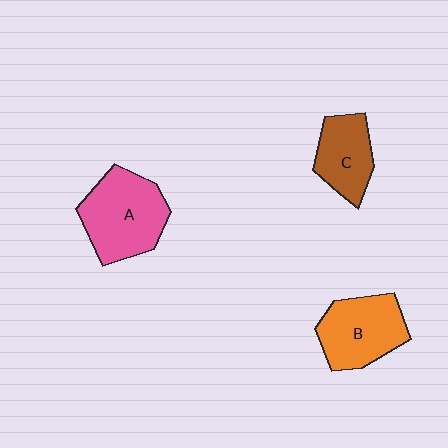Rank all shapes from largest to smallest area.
From largest to smallest: A (pink), B (orange), C (brown).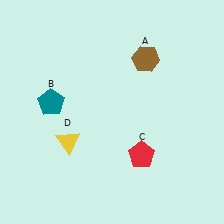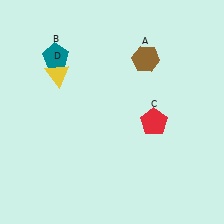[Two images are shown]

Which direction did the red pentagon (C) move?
The red pentagon (C) moved up.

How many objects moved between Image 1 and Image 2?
3 objects moved between the two images.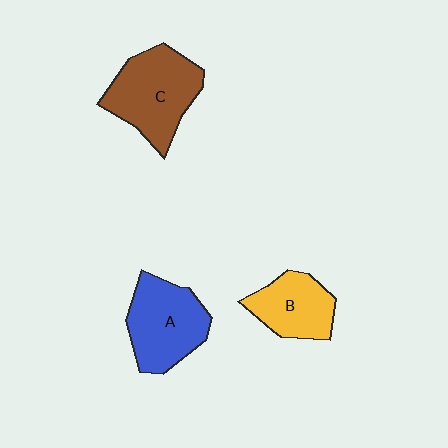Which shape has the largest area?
Shape C (brown).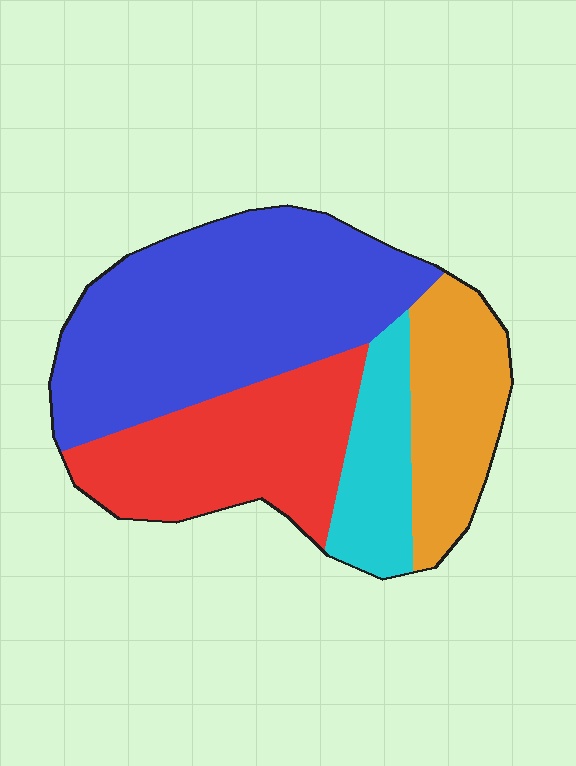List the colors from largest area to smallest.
From largest to smallest: blue, red, orange, cyan.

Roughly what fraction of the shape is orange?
Orange takes up less than a quarter of the shape.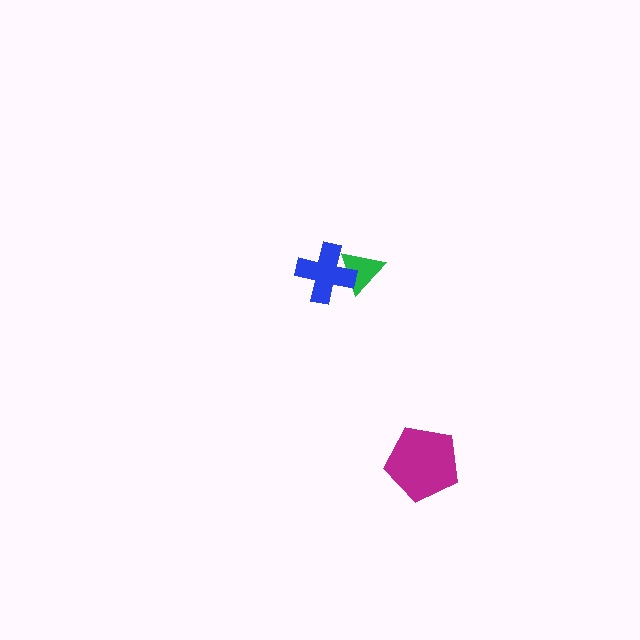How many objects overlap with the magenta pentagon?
0 objects overlap with the magenta pentagon.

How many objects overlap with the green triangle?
1 object overlaps with the green triangle.